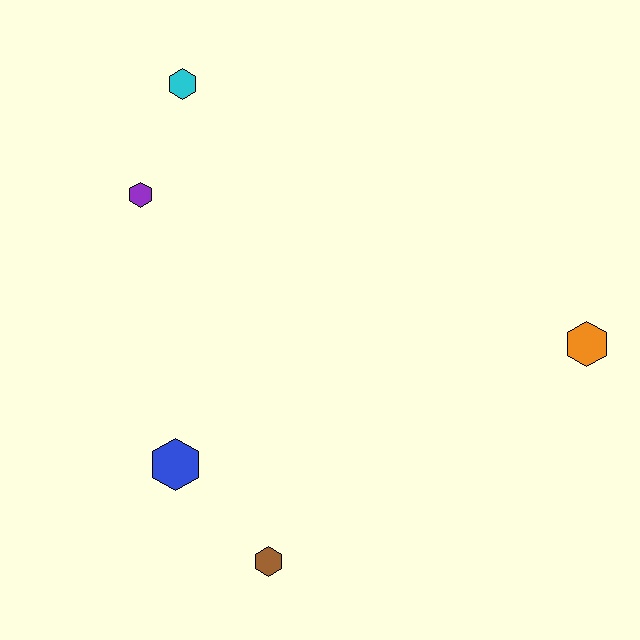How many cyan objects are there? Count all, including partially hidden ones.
There is 1 cyan object.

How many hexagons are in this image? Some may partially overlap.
There are 5 hexagons.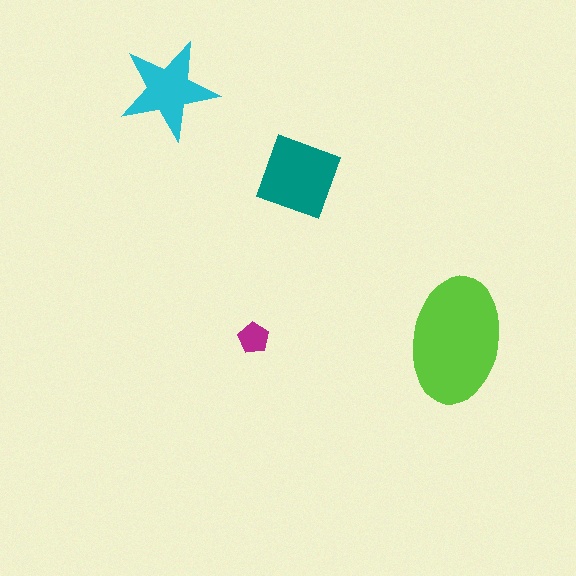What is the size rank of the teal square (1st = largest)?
2nd.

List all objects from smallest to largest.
The magenta pentagon, the cyan star, the teal square, the lime ellipse.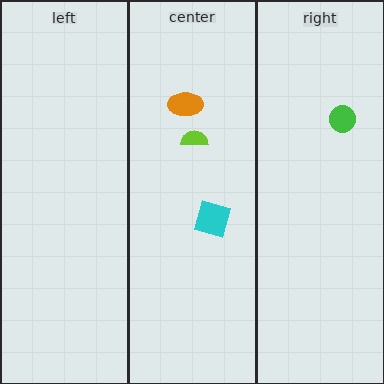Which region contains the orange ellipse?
The center region.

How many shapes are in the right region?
1.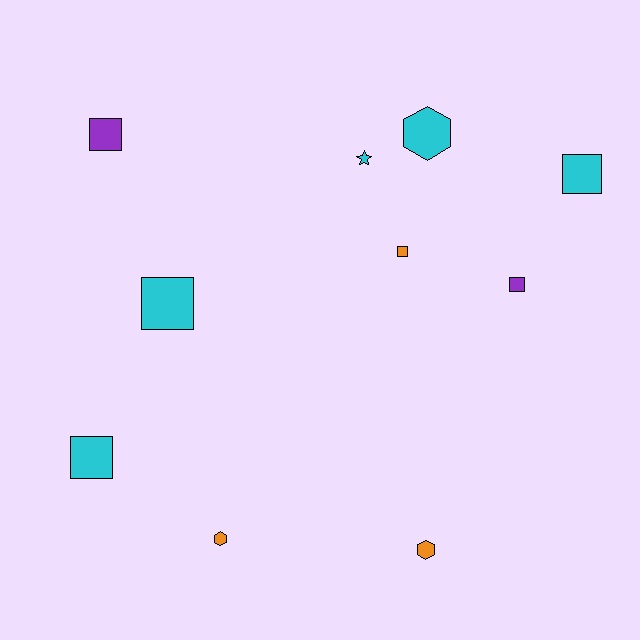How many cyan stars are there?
There is 1 cyan star.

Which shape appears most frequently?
Square, with 6 objects.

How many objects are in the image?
There are 10 objects.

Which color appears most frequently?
Cyan, with 5 objects.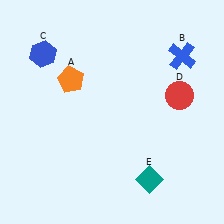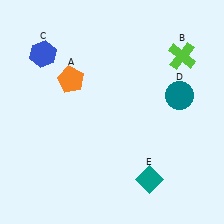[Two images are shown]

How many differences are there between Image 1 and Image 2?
There are 2 differences between the two images.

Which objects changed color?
B changed from blue to lime. D changed from red to teal.